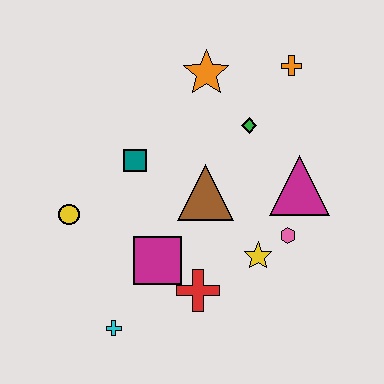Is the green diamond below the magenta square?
No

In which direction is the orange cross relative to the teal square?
The orange cross is to the right of the teal square.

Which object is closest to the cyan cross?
The magenta square is closest to the cyan cross.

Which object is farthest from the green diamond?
The cyan cross is farthest from the green diamond.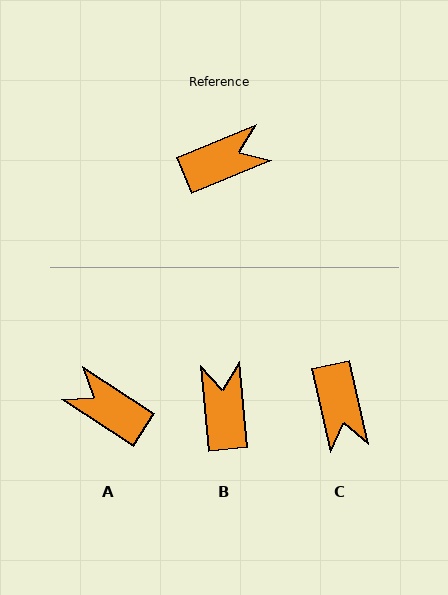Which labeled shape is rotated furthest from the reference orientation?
A, about 125 degrees away.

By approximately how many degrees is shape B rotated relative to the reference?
Approximately 73 degrees counter-clockwise.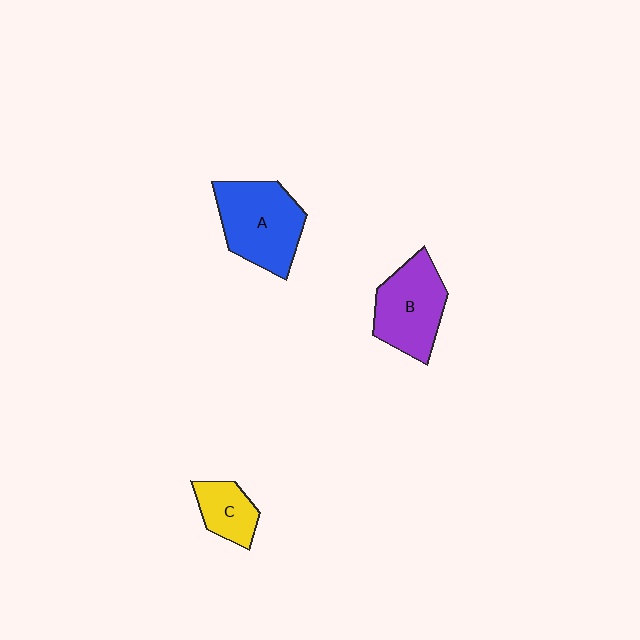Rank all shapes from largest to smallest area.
From largest to smallest: A (blue), B (purple), C (yellow).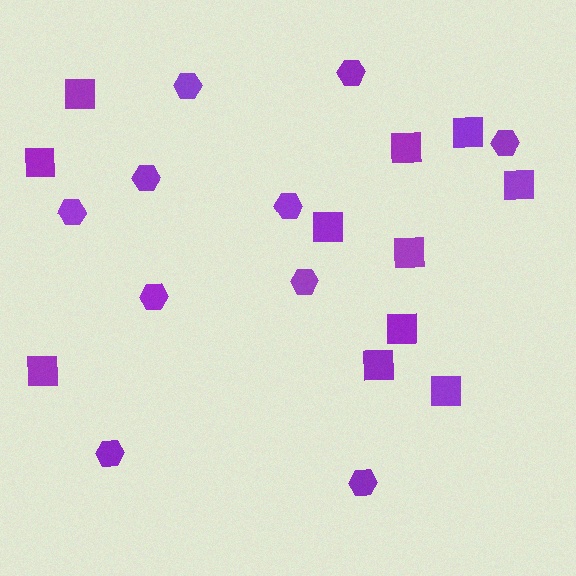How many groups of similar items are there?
There are 2 groups: one group of hexagons (10) and one group of squares (11).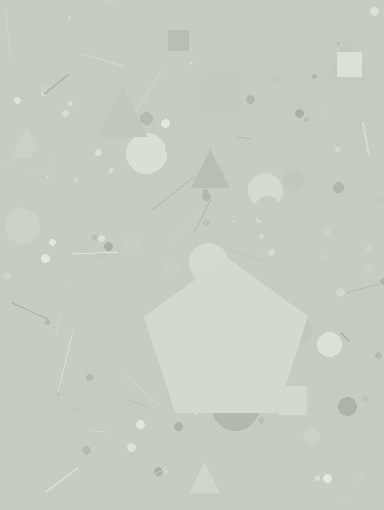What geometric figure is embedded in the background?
A pentagon is embedded in the background.